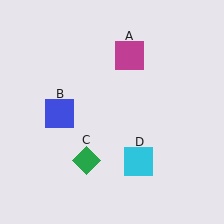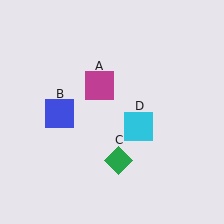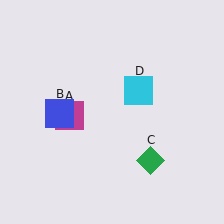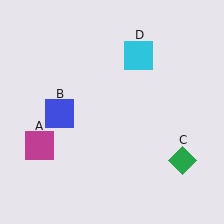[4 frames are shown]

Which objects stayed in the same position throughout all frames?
Blue square (object B) remained stationary.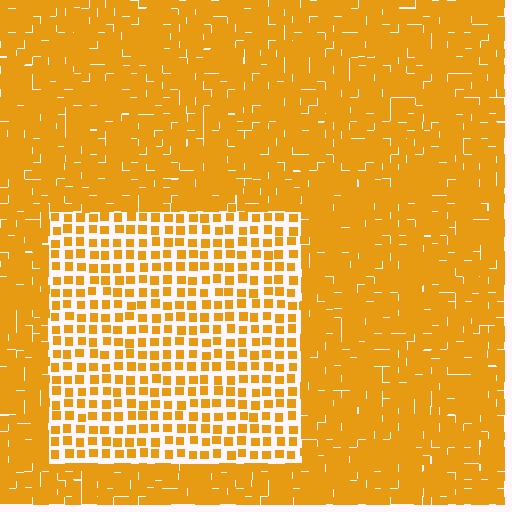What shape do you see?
I see a rectangle.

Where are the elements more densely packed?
The elements are more densely packed outside the rectangle boundary.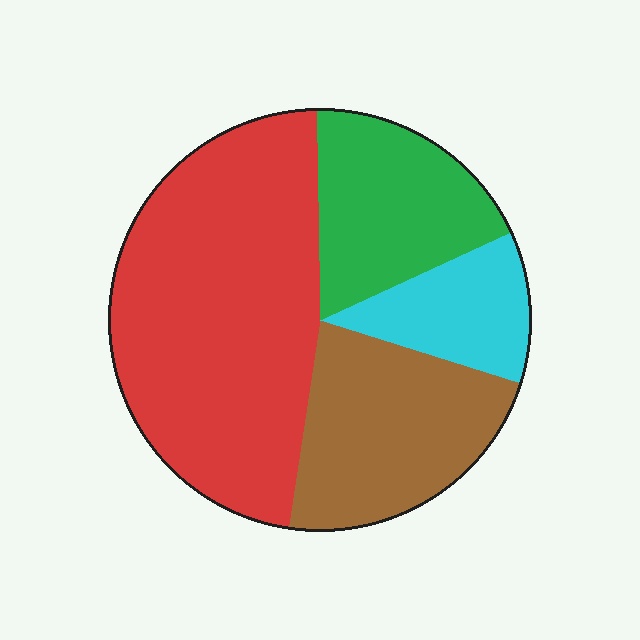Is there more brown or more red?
Red.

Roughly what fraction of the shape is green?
Green takes up about one fifth (1/5) of the shape.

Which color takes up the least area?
Cyan, at roughly 10%.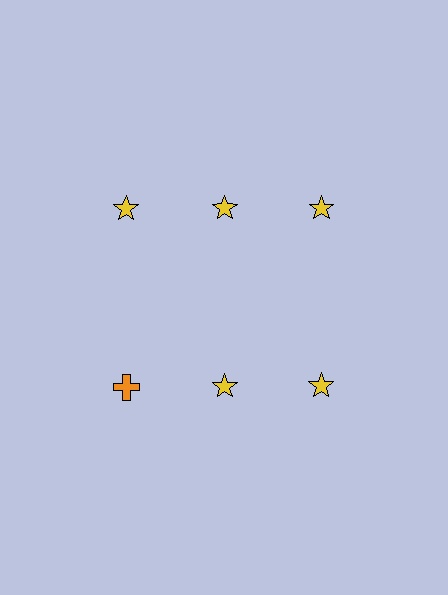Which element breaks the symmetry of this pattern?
The orange cross in the second row, leftmost column breaks the symmetry. All other shapes are yellow stars.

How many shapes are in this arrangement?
There are 6 shapes arranged in a grid pattern.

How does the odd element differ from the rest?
It differs in both color (orange instead of yellow) and shape (cross instead of star).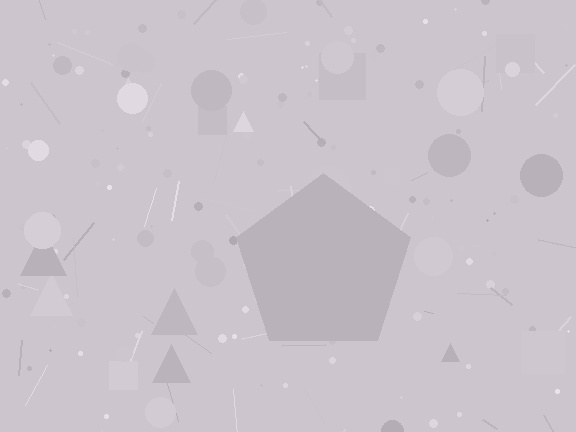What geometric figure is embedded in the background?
A pentagon is embedded in the background.